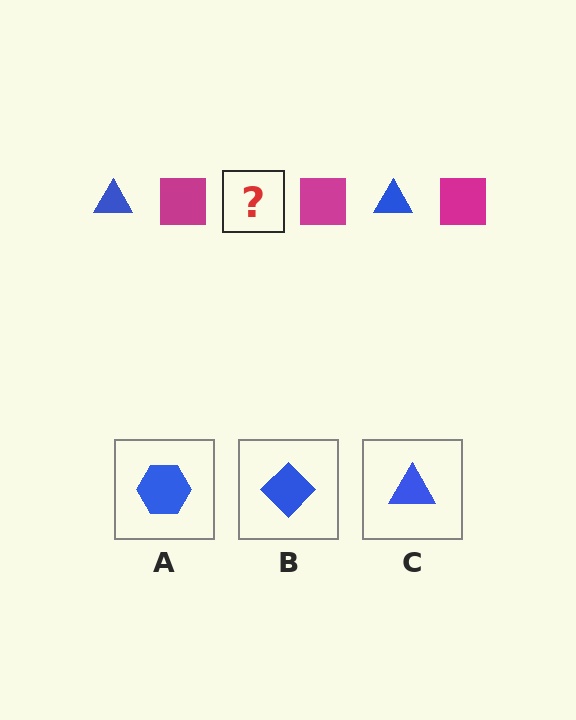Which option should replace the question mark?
Option C.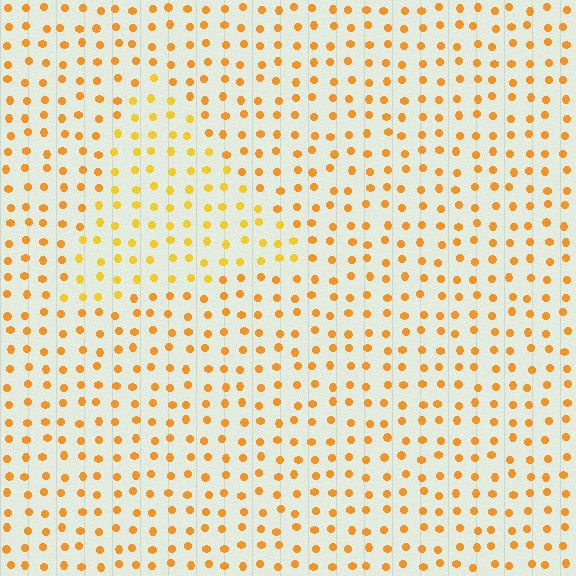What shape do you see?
I see a triangle.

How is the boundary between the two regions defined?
The boundary is defined purely by a slight shift in hue (about 17 degrees). Spacing, size, and orientation are identical on both sides.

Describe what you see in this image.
The image is filled with small orange elements in a uniform arrangement. A triangle-shaped region is visible where the elements are tinted to a slightly different hue, forming a subtle color boundary.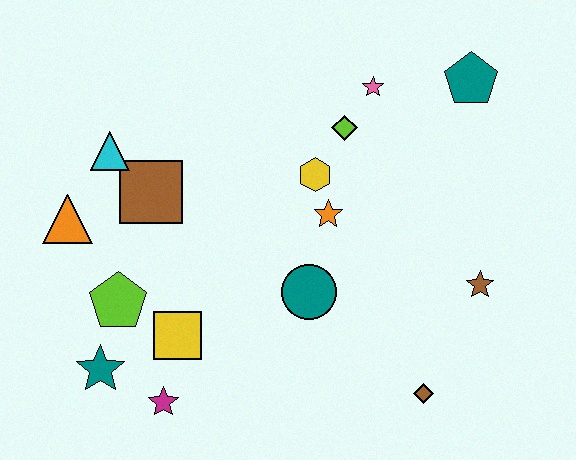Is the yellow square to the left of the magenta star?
No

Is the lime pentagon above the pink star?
No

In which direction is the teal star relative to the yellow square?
The teal star is to the left of the yellow square.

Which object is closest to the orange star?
The yellow hexagon is closest to the orange star.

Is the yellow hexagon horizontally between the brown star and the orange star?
No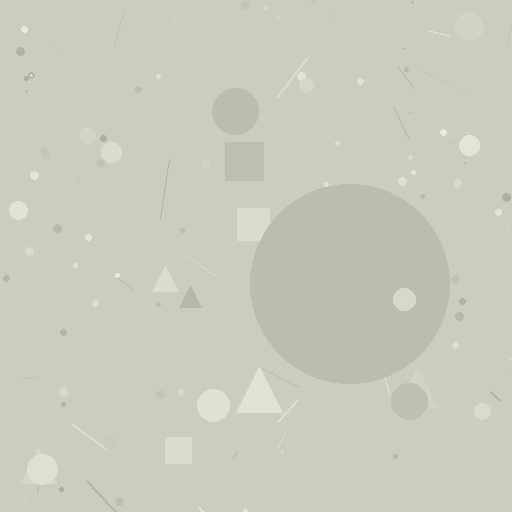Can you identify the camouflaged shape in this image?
The camouflaged shape is a circle.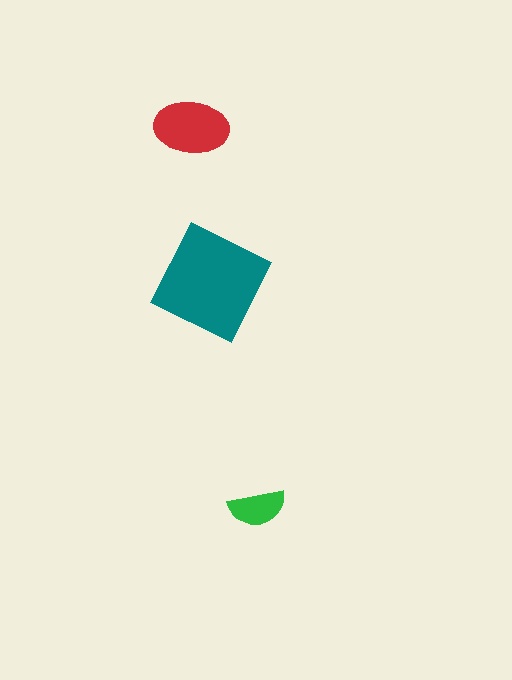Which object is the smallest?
The green semicircle.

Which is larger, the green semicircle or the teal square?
The teal square.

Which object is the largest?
The teal square.